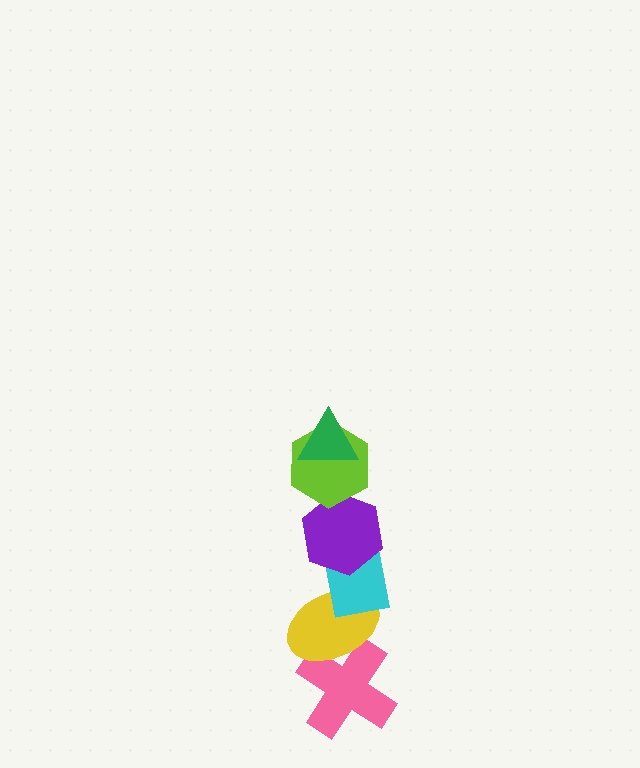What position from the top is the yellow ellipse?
The yellow ellipse is 5th from the top.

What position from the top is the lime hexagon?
The lime hexagon is 2nd from the top.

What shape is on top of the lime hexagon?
The green triangle is on top of the lime hexagon.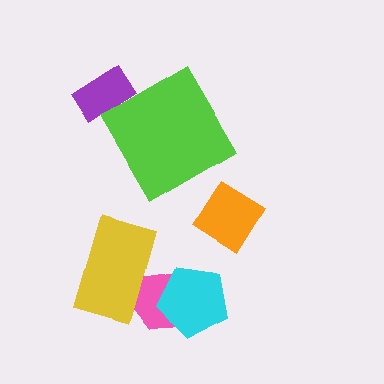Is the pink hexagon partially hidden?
Yes, it is partially covered by another shape.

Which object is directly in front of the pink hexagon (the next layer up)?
The yellow rectangle is directly in front of the pink hexagon.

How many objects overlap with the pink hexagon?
2 objects overlap with the pink hexagon.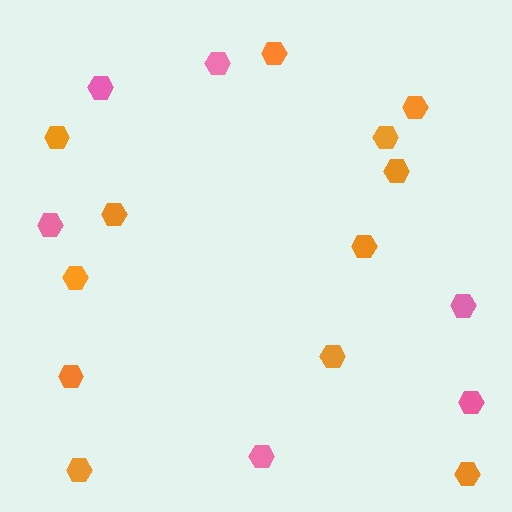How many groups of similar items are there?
There are 2 groups: one group of pink hexagons (6) and one group of orange hexagons (12).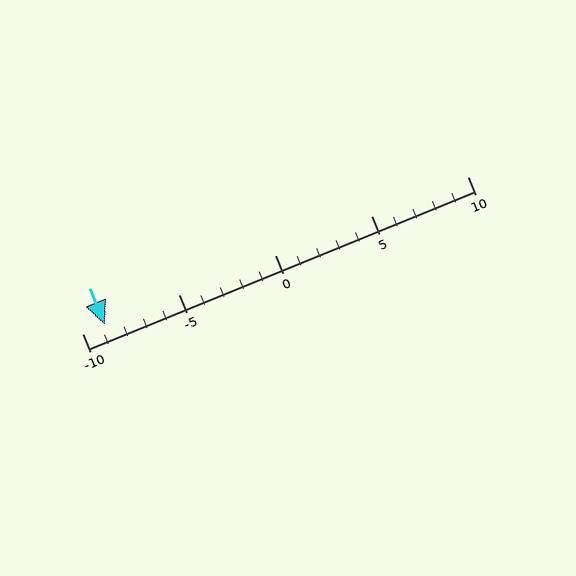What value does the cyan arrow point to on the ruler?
The cyan arrow points to approximately -9.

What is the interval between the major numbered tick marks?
The major tick marks are spaced 5 units apart.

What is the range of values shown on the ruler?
The ruler shows values from -10 to 10.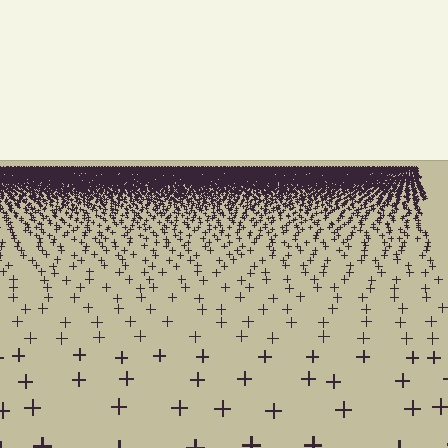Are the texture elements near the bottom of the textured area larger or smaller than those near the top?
Larger. Near the bottom, elements are closer to the viewer and appear at a bigger on-screen size.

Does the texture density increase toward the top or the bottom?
Density increases toward the top.